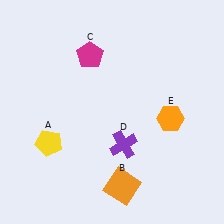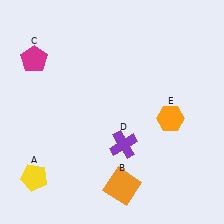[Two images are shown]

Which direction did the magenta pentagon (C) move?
The magenta pentagon (C) moved left.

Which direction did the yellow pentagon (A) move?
The yellow pentagon (A) moved down.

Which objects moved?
The objects that moved are: the yellow pentagon (A), the magenta pentagon (C).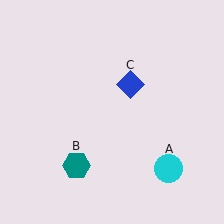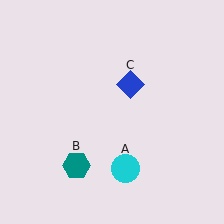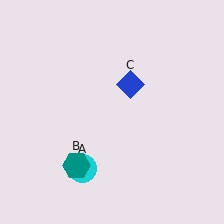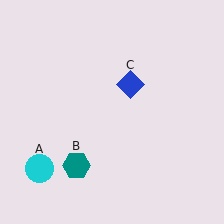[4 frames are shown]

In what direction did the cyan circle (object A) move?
The cyan circle (object A) moved left.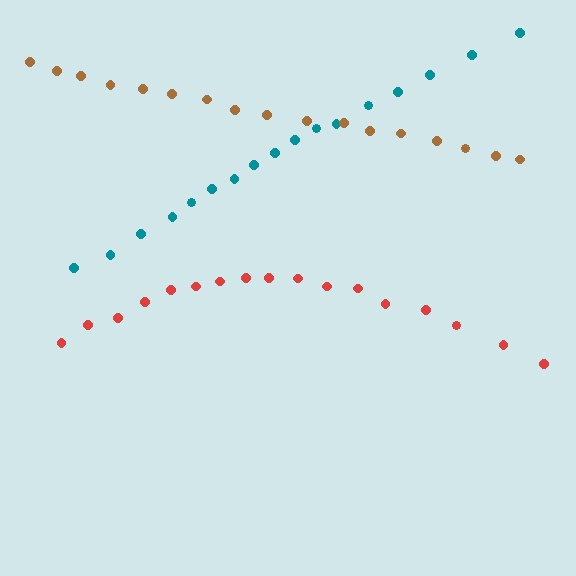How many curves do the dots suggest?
There are 3 distinct paths.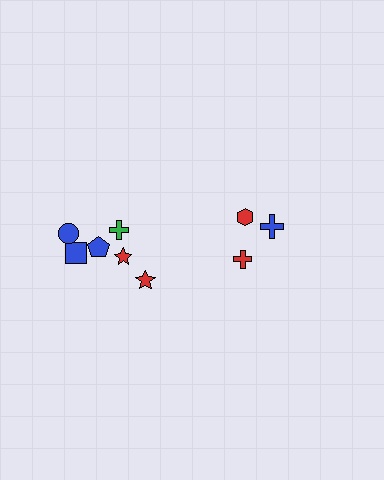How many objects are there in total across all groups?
There are 9 objects.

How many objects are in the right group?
There are 3 objects.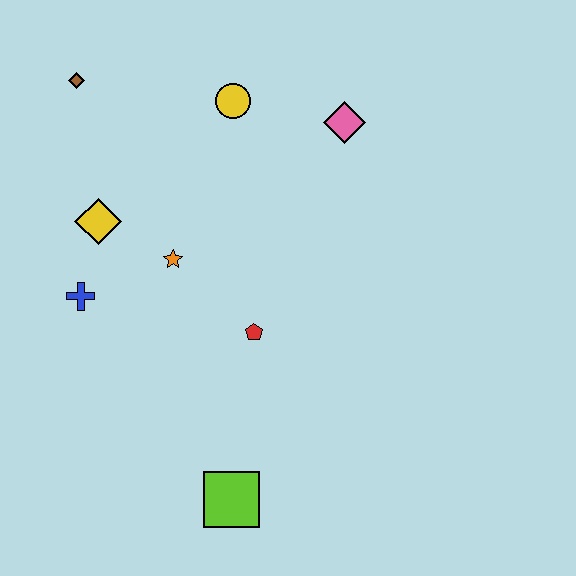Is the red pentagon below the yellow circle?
Yes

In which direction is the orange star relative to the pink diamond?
The orange star is to the left of the pink diamond.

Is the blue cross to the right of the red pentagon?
No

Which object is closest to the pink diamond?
The yellow circle is closest to the pink diamond.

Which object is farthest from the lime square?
The brown diamond is farthest from the lime square.